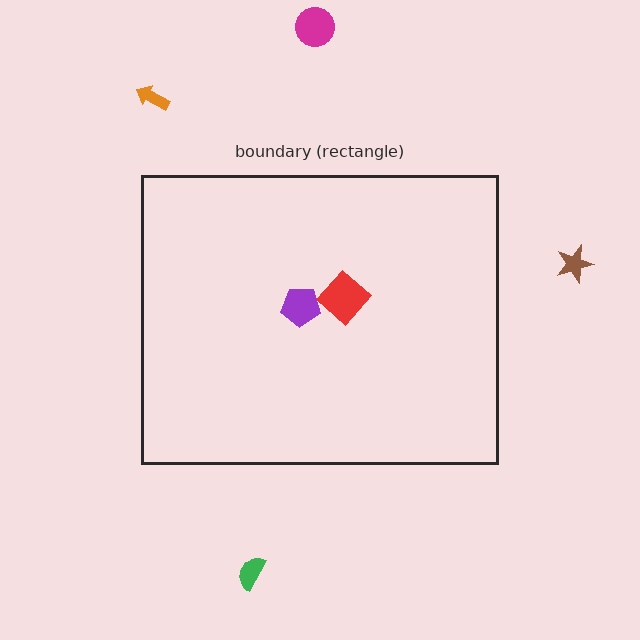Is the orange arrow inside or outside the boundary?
Outside.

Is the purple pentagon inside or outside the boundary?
Inside.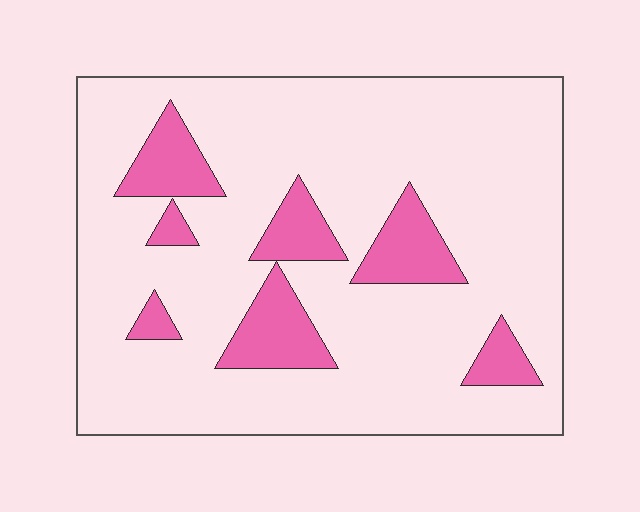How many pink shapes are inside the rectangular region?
7.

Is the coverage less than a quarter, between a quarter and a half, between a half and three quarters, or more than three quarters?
Less than a quarter.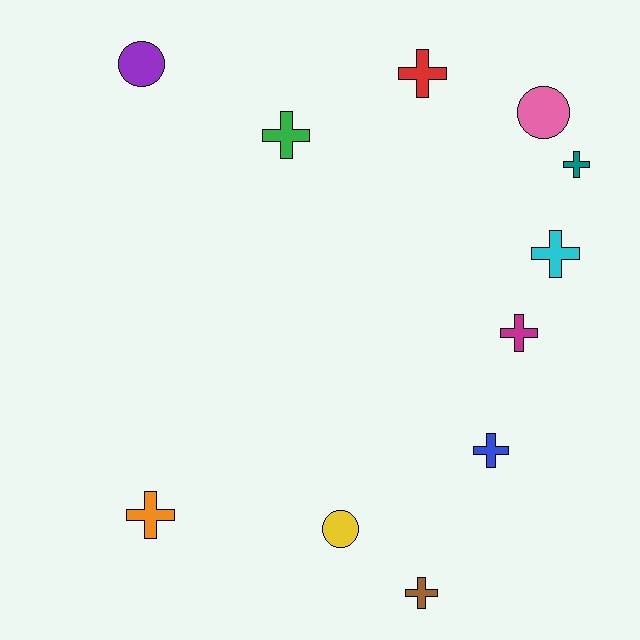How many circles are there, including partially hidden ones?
There are 3 circles.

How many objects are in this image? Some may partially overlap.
There are 11 objects.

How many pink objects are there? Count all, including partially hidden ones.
There is 1 pink object.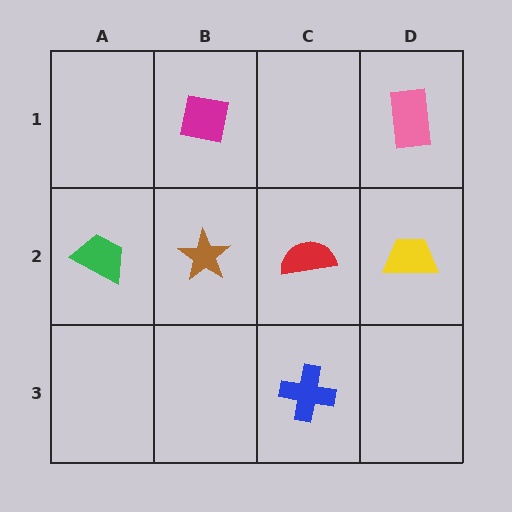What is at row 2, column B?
A brown star.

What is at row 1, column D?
A pink rectangle.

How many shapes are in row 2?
4 shapes.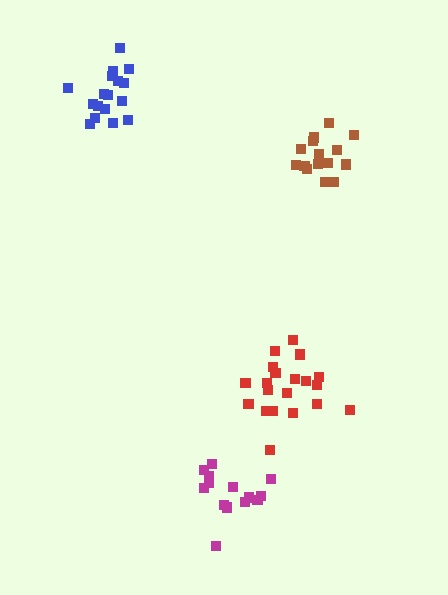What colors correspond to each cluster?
The clusters are colored: blue, magenta, brown, red.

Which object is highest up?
The blue cluster is topmost.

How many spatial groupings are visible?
There are 4 spatial groupings.